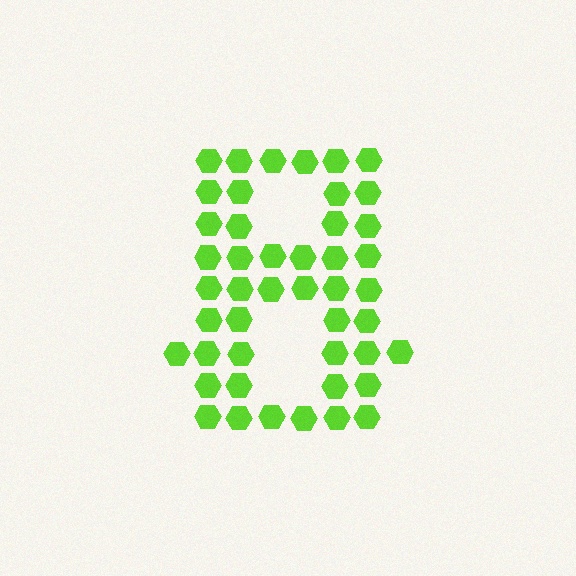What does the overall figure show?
The overall figure shows the digit 8.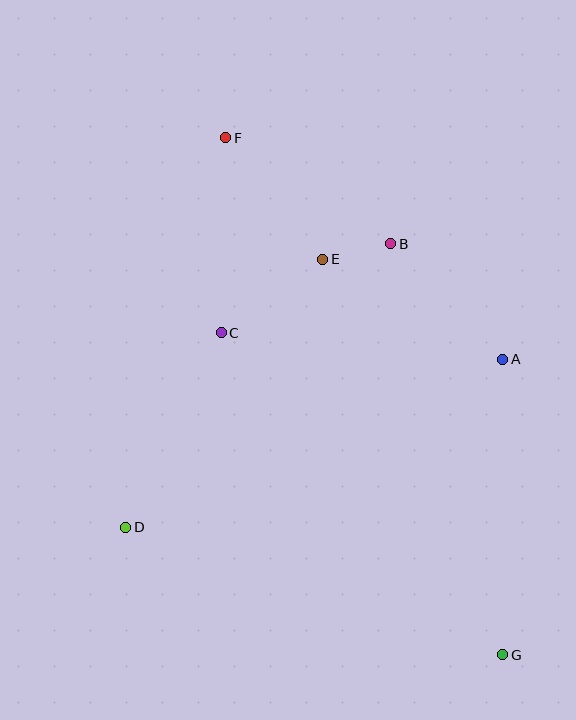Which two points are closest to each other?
Points B and E are closest to each other.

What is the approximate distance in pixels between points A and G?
The distance between A and G is approximately 295 pixels.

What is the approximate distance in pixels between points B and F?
The distance between B and F is approximately 197 pixels.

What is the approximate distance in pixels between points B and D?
The distance between B and D is approximately 388 pixels.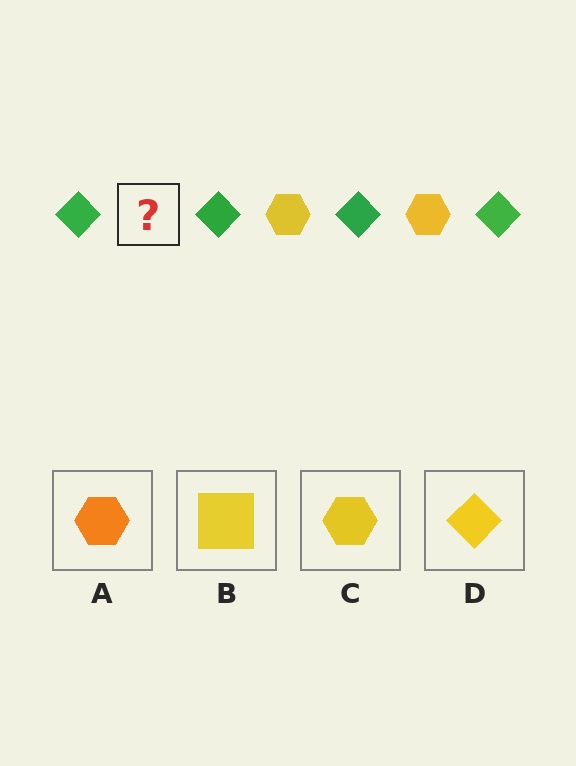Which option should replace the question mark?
Option C.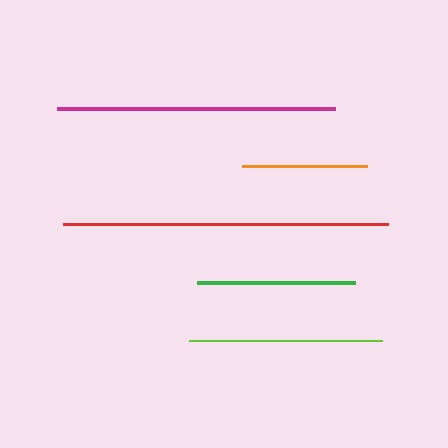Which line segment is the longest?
The red line is the longest at approximately 325 pixels.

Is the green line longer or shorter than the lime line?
The lime line is longer than the green line.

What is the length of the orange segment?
The orange segment is approximately 124 pixels long.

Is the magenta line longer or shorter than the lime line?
The magenta line is longer than the lime line.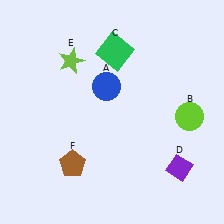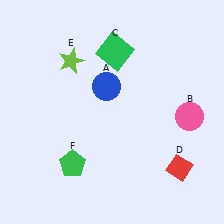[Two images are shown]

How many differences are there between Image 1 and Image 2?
There are 3 differences between the two images.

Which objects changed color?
B changed from lime to pink. D changed from purple to red. F changed from brown to green.